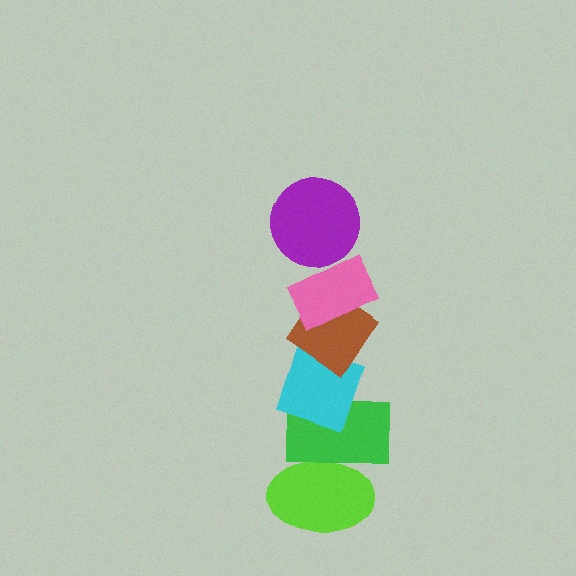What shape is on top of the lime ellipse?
The green rectangle is on top of the lime ellipse.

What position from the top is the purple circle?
The purple circle is 1st from the top.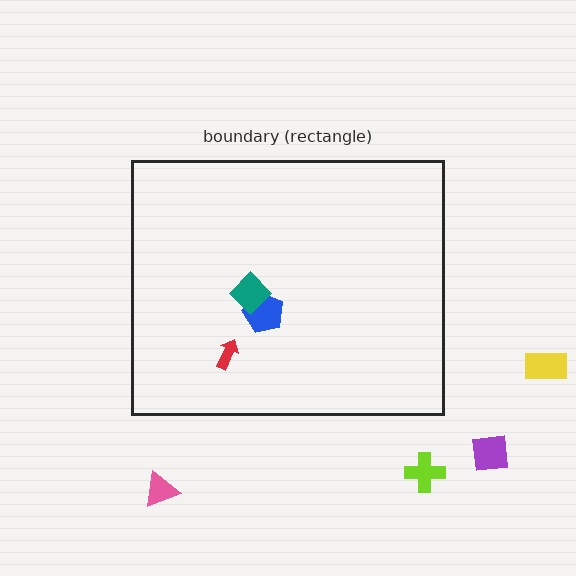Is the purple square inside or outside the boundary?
Outside.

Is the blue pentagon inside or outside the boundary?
Inside.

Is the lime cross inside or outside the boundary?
Outside.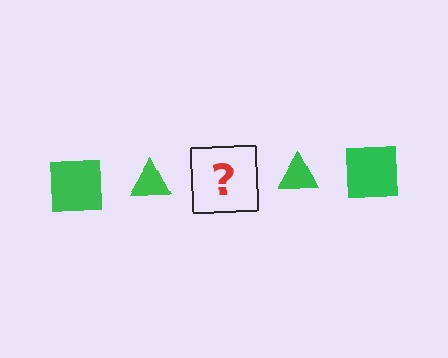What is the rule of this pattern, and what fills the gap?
The rule is that the pattern cycles through square, triangle shapes in green. The gap should be filled with a green square.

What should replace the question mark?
The question mark should be replaced with a green square.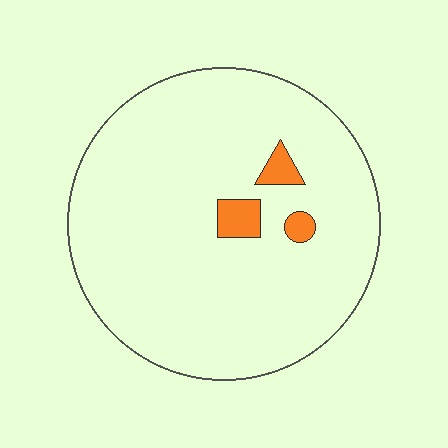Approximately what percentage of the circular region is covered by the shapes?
Approximately 5%.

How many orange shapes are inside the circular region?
3.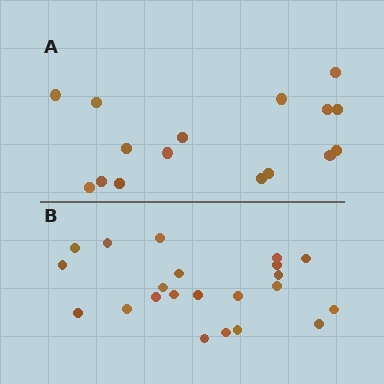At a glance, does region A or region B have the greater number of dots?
Region B (the bottom region) has more dots.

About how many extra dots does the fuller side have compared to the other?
Region B has about 6 more dots than region A.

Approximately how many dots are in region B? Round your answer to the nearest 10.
About 20 dots. (The exact count is 22, which rounds to 20.)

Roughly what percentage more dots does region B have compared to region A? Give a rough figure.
About 40% more.